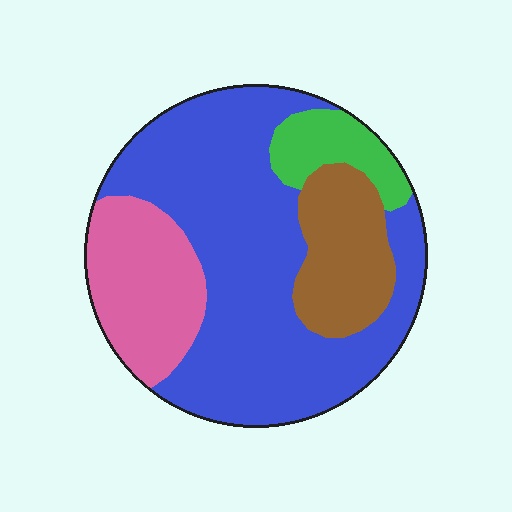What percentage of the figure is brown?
Brown covers about 15% of the figure.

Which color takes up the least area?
Green, at roughly 10%.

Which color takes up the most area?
Blue, at roughly 60%.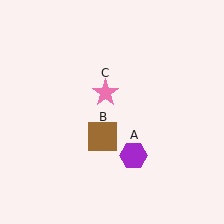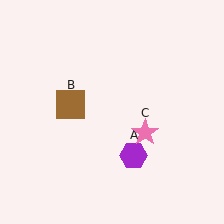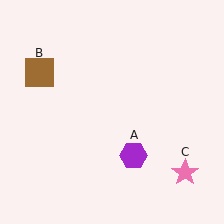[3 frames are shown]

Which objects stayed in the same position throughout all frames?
Purple hexagon (object A) remained stationary.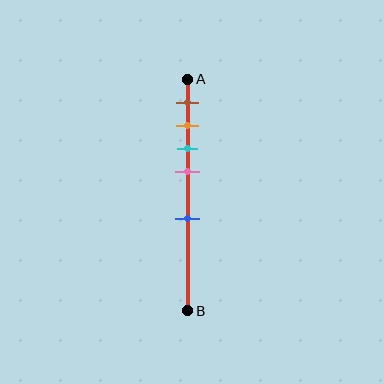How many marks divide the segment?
There are 5 marks dividing the segment.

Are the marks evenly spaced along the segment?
No, the marks are not evenly spaced.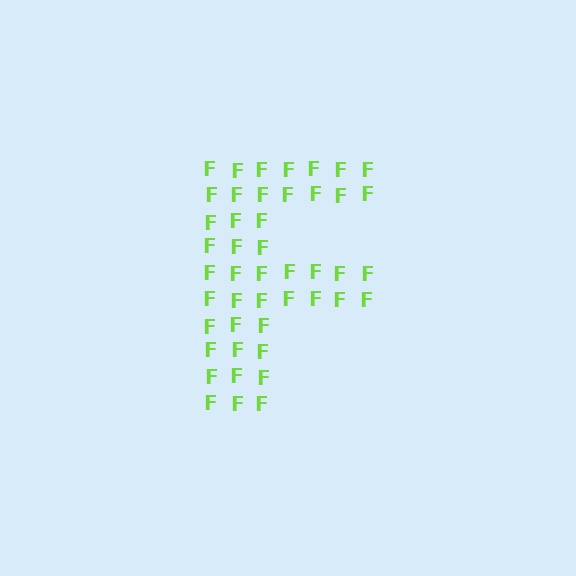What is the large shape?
The large shape is the letter F.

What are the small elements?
The small elements are letter F's.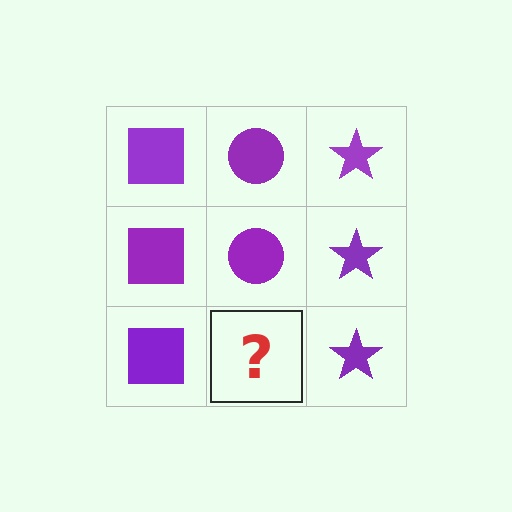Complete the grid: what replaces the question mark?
The question mark should be replaced with a purple circle.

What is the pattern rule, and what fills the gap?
The rule is that each column has a consistent shape. The gap should be filled with a purple circle.